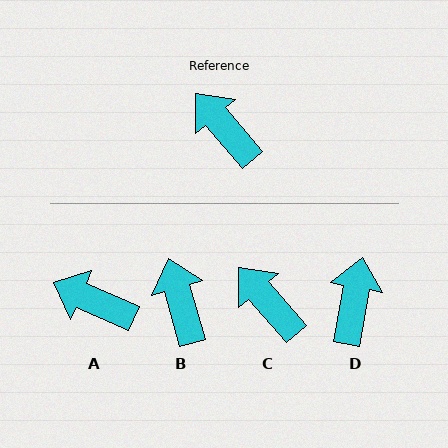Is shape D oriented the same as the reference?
No, it is off by about 51 degrees.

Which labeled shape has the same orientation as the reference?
C.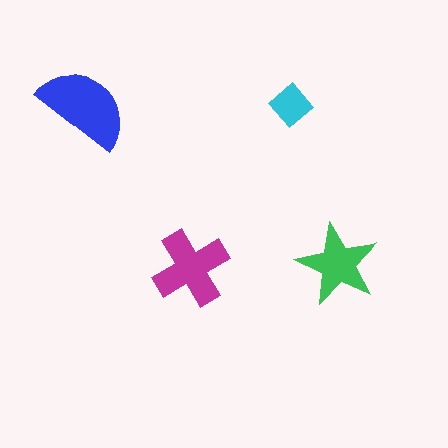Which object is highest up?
The blue semicircle is topmost.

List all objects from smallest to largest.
The cyan diamond, the green star, the magenta cross, the blue semicircle.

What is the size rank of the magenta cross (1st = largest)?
2nd.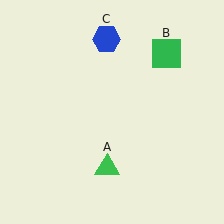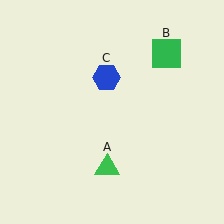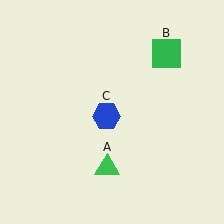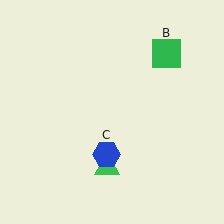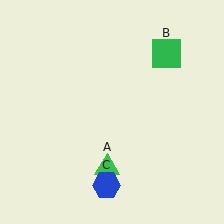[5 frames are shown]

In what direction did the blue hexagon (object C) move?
The blue hexagon (object C) moved down.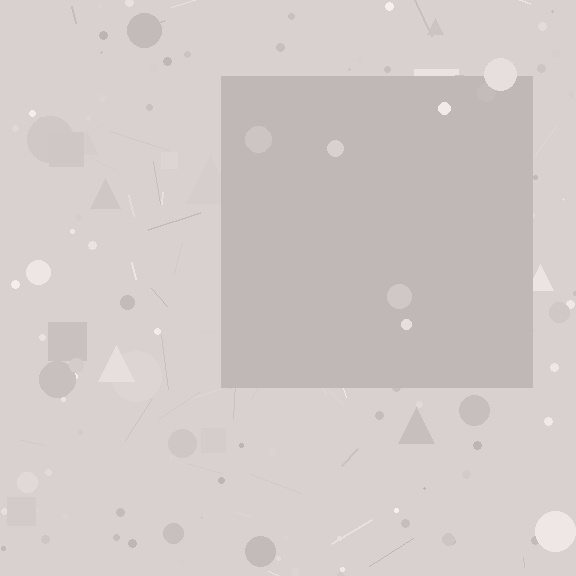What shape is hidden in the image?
A square is hidden in the image.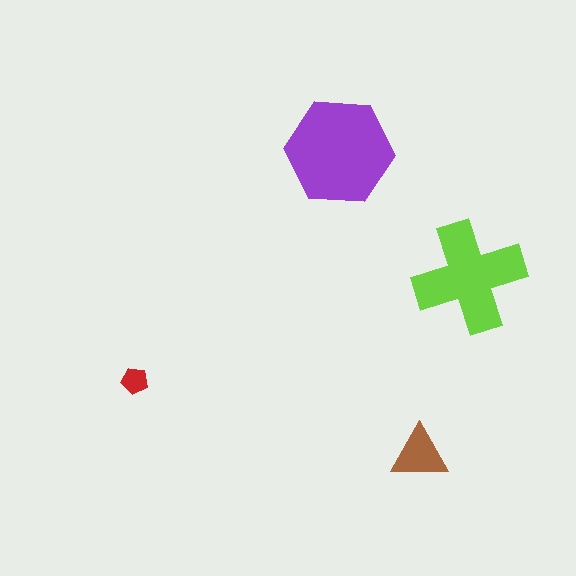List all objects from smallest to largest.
The red pentagon, the brown triangle, the lime cross, the purple hexagon.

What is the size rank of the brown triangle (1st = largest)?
3rd.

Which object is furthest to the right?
The lime cross is rightmost.